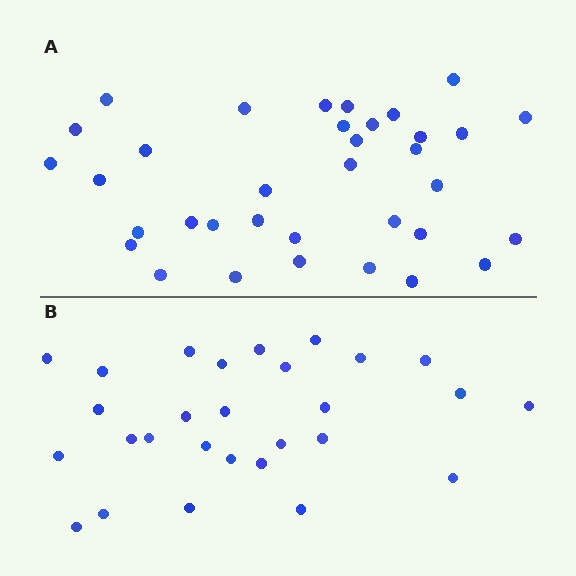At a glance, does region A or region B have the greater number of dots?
Region A (the top region) has more dots.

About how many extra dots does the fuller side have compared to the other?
Region A has roughly 8 or so more dots than region B.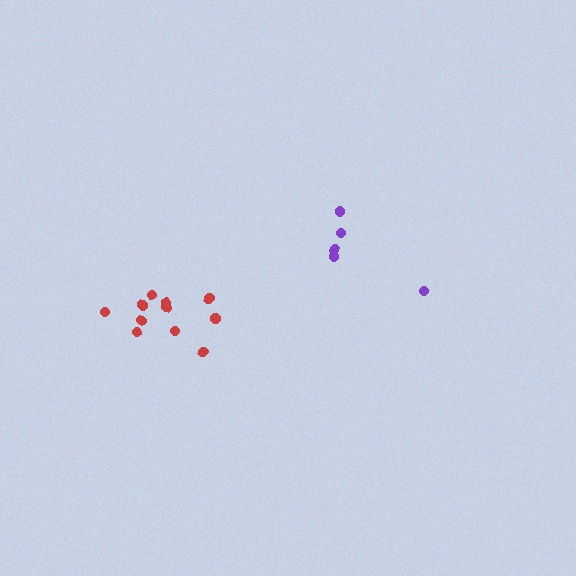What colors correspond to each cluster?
The clusters are colored: red, purple.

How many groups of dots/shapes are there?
There are 2 groups.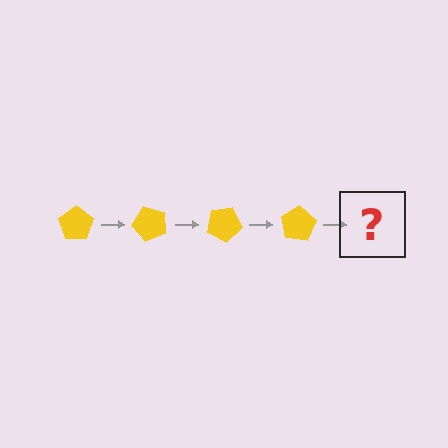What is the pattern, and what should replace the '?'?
The pattern is that the pentagon rotates 50 degrees each step. The '?' should be a yellow pentagon rotated 200 degrees.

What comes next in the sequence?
The next element should be a yellow pentagon rotated 200 degrees.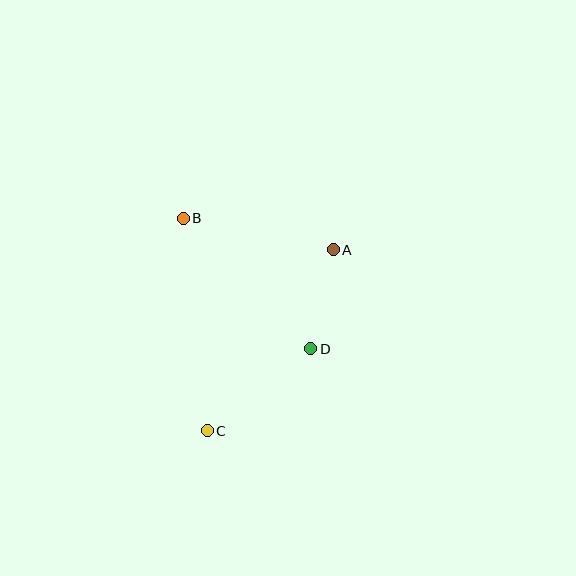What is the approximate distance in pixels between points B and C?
The distance between B and C is approximately 214 pixels.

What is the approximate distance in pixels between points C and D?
The distance between C and D is approximately 132 pixels.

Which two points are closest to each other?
Points A and D are closest to each other.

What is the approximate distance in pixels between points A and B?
The distance between A and B is approximately 153 pixels.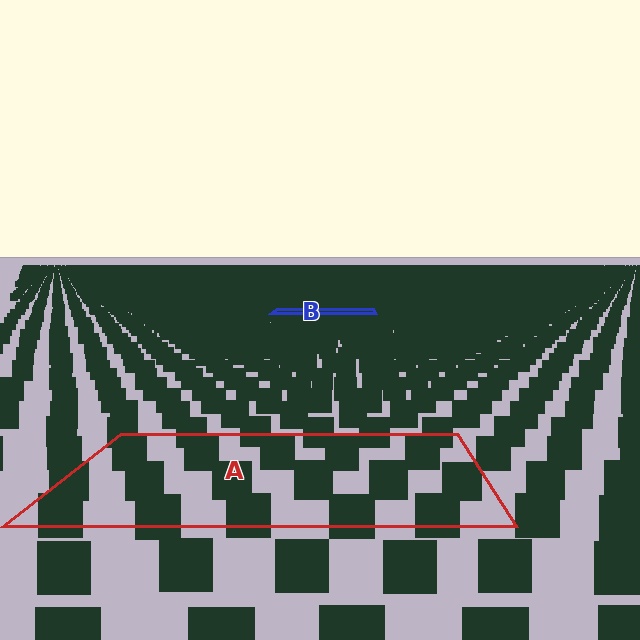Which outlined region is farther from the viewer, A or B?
Region B is farther from the viewer — the texture elements inside it appear smaller and more densely packed.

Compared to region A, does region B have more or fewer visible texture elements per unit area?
Region B has more texture elements per unit area — they are packed more densely because it is farther away.